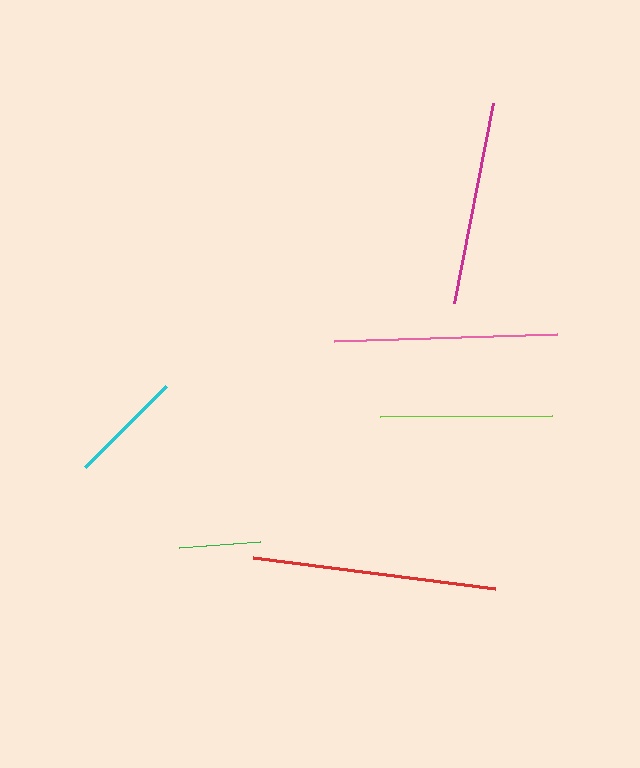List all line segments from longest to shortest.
From longest to shortest: red, pink, magenta, lime, cyan, green.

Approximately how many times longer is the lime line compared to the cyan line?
The lime line is approximately 1.5 times the length of the cyan line.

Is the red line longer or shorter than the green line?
The red line is longer than the green line.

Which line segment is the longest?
The red line is the longest at approximately 244 pixels.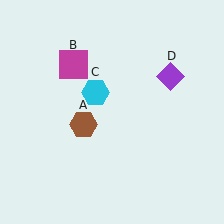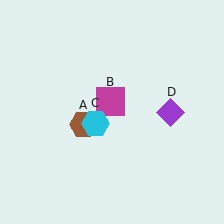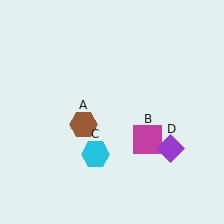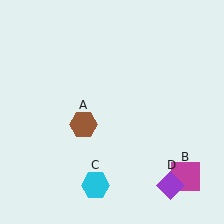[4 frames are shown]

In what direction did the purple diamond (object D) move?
The purple diamond (object D) moved down.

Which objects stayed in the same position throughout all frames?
Brown hexagon (object A) remained stationary.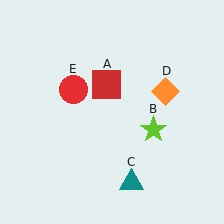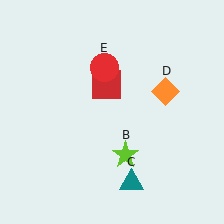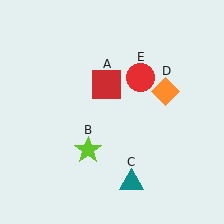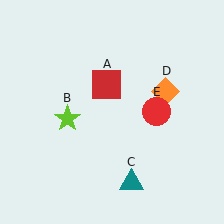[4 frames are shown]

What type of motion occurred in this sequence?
The lime star (object B), red circle (object E) rotated clockwise around the center of the scene.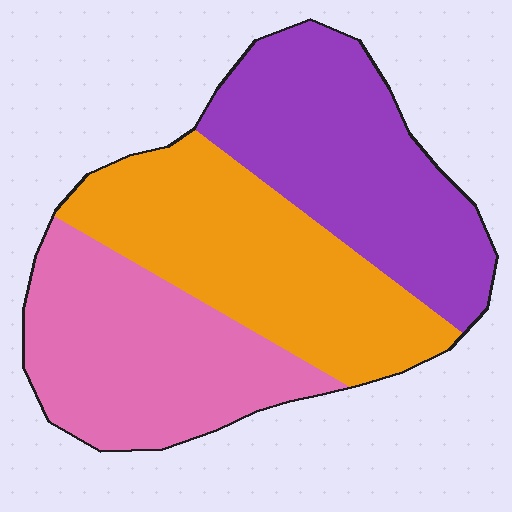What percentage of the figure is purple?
Purple covers 34% of the figure.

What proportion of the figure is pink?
Pink covers roughly 30% of the figure.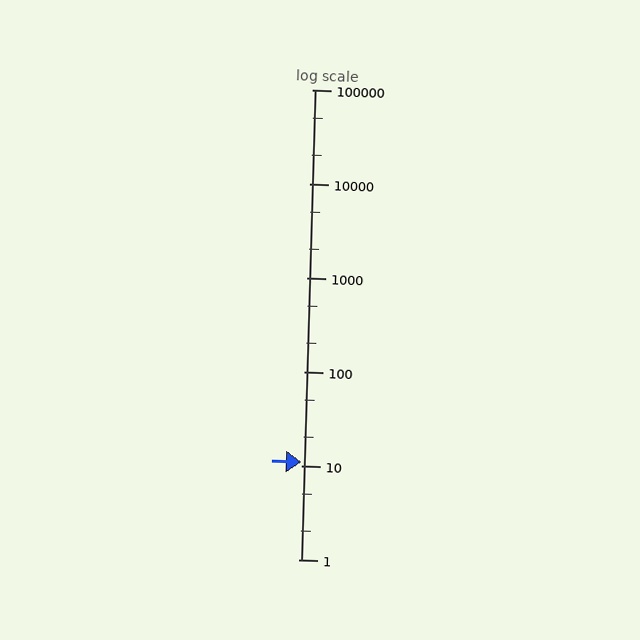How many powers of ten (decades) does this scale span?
The scale spans 5 decades, from 1 to 100000.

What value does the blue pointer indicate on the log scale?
The pointer indicates approximately 11.